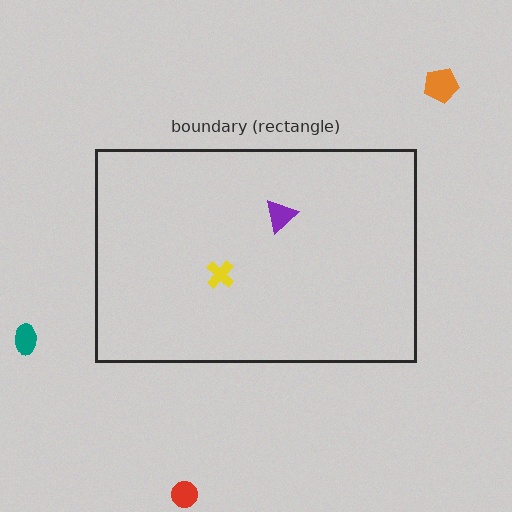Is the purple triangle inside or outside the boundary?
Inside.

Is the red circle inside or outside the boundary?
Outside.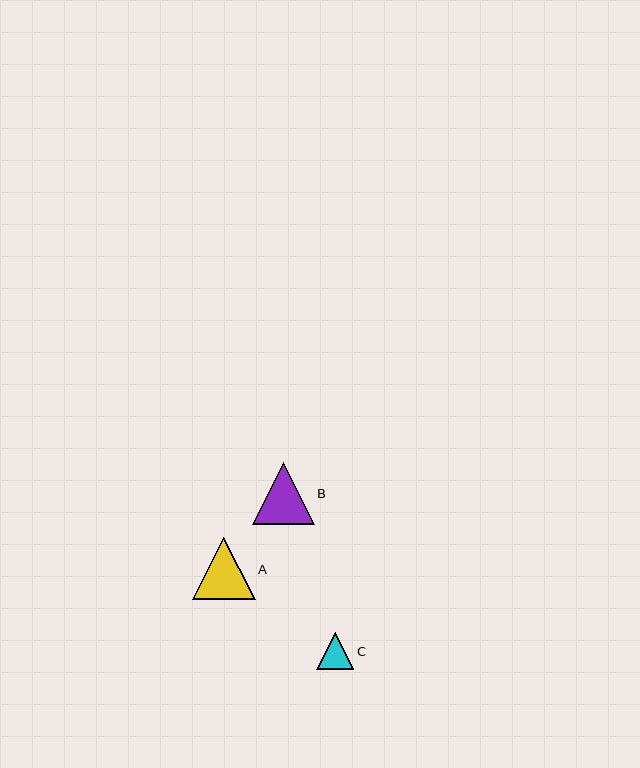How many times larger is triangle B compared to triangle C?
Triangle B is approximately 1.7 times the size of triangle C.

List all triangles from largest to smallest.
From largest to smallest: A, B, C.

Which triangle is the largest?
Triangle A is the largest with a size of approximately 63 pixels.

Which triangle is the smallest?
Triangle C is the smallest with a size of approximately 37 pixels.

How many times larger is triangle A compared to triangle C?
Triangle A is approximately 1.7 times the size of triangle C.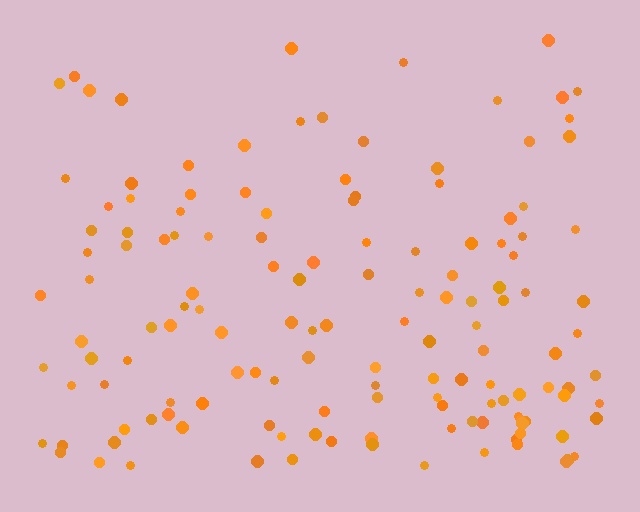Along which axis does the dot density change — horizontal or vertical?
Vertical.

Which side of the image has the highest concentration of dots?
The bottom.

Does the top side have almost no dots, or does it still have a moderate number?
Still a moderate number, just noticeably fewer than the bottom.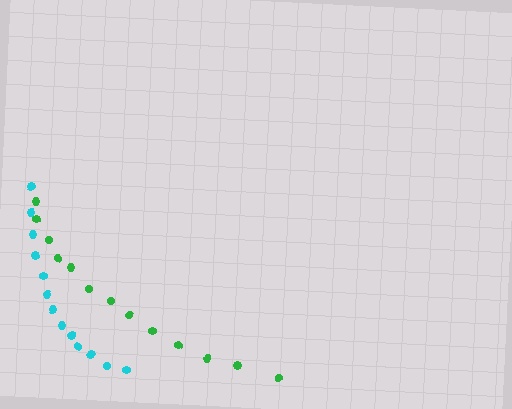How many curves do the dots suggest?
There are 2 distinct paths.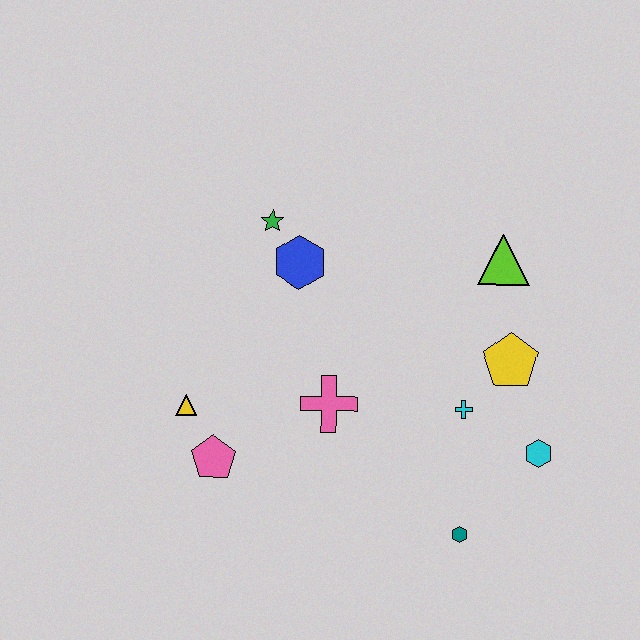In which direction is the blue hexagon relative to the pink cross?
The blue hexagon is above the pink cross.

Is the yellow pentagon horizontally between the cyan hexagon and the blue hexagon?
Yes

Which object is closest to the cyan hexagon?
The cyan cross is closest to the cyan hexagon.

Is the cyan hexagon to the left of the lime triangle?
No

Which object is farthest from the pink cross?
The lime triangle is farthest from the pink cross.